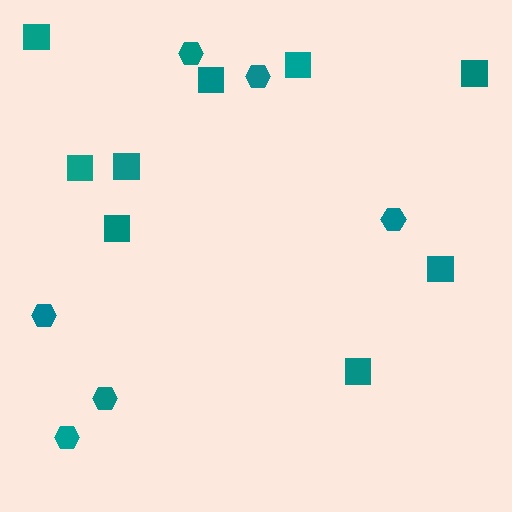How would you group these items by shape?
There are 2 groups: one group of hexagons (6) and one group of squares (9).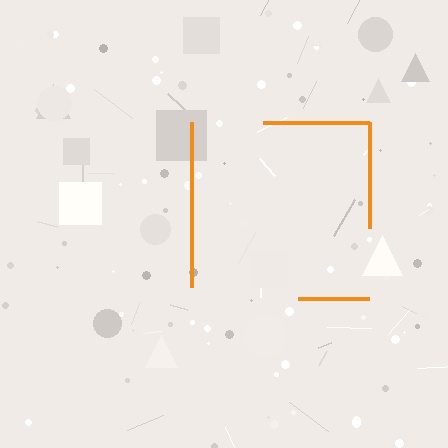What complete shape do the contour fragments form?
The contour fragments form a square.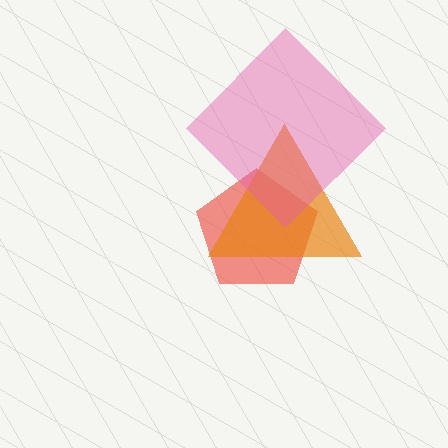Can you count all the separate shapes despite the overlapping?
Yes, there are 3 separate shapes.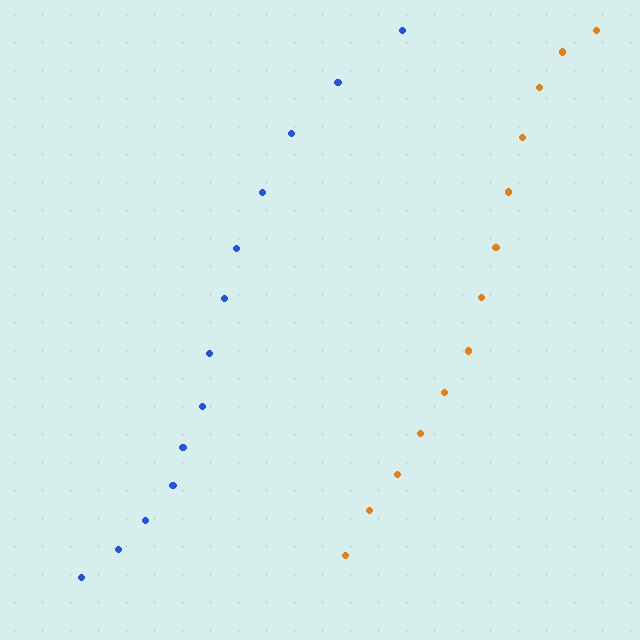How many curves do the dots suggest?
There are 2 distinct paths.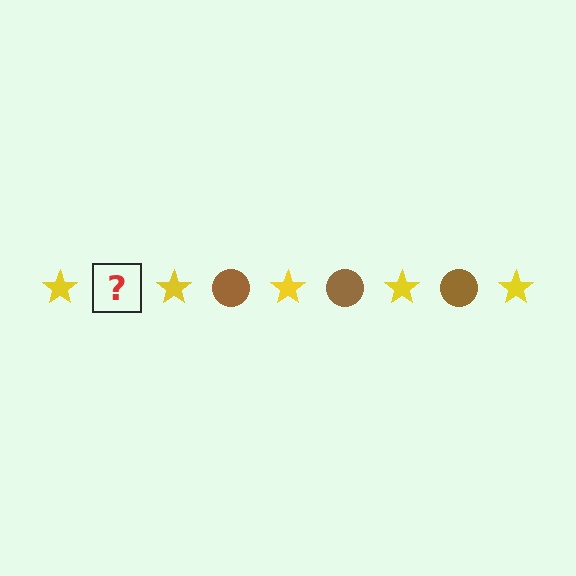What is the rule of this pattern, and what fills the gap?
The rule is that the pattern alternates between yellow star and brown circle. The gap should be filled with a brown circle.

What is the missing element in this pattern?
The missing element is a brown circle.